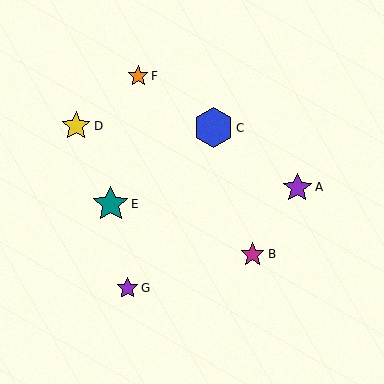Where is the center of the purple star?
The center of the purple star is at (127, 288).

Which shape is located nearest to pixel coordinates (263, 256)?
The magenta star (labeled B) at (252, 254) is nearest to that location.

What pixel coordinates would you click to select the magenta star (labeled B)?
Click at (252, 254) to select the magenta star B.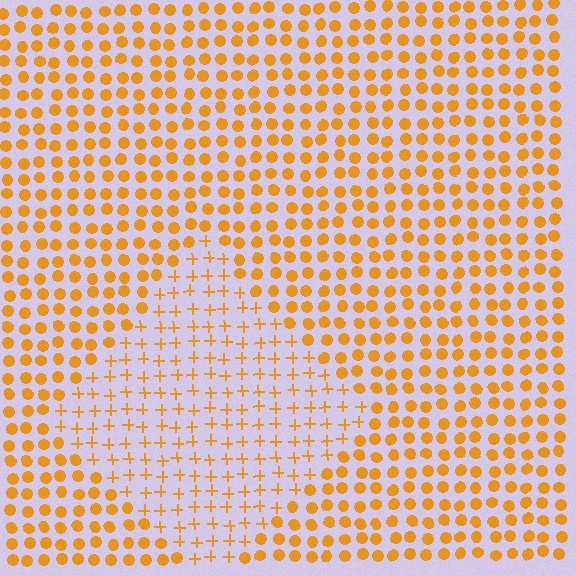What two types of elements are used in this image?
The image uses plus signs inside the diamond region and circles outside it.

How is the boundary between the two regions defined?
The boundary is defined by a change in element shape: plus signs inside vs. circles outside. All elements share the same color and spacing.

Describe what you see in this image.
The image is filled with small orange elements arranged in a uniform grid. A diamond-shaped region contains plus signs, while the surrounding area contains circles. The boundary is defined purely by the change in element shape.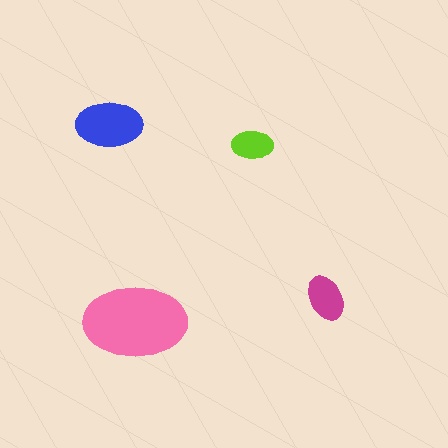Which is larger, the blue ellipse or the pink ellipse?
The pink one.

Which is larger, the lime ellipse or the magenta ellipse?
The magenta one.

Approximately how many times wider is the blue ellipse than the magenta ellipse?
About 1.5 times wider.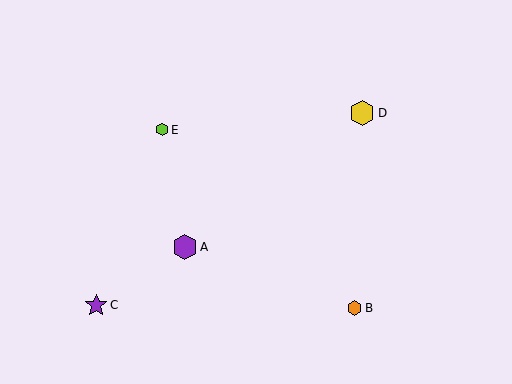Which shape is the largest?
The yellow hexagon (labeled D) is the largest.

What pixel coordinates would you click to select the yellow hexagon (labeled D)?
Click at (362, 113) to select the yellow hexagon D.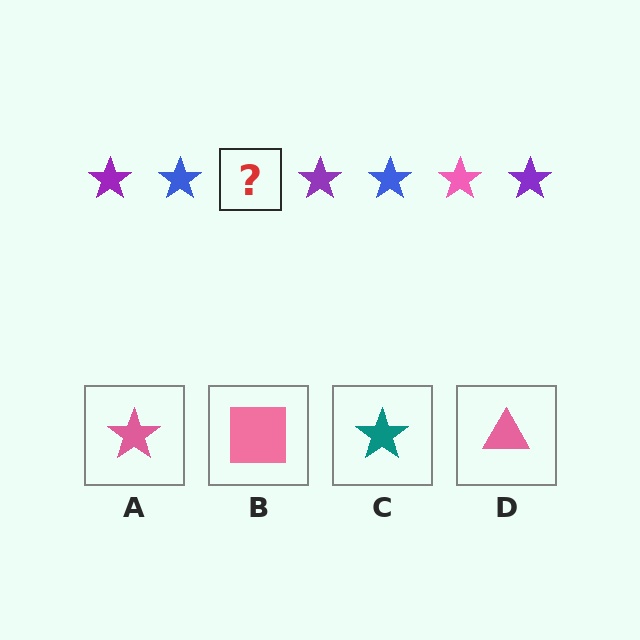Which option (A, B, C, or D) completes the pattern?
A.